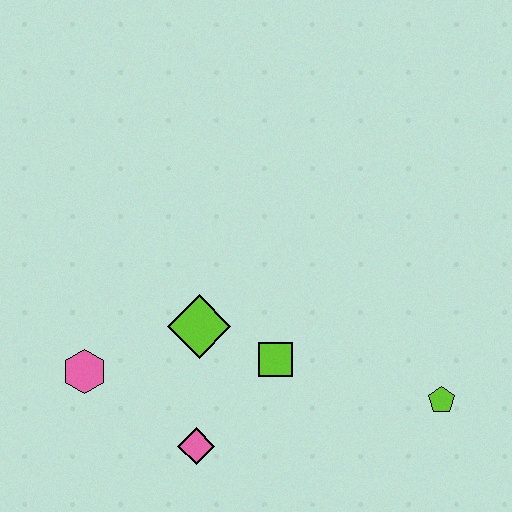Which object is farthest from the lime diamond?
The lime pentagon is farthest from the lime diamond.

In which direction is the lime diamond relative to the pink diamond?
The lime diamond is above the pink diamond.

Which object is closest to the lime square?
The lime diamond is closest to the lime square.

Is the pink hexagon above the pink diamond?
Yes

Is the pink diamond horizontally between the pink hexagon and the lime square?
Yes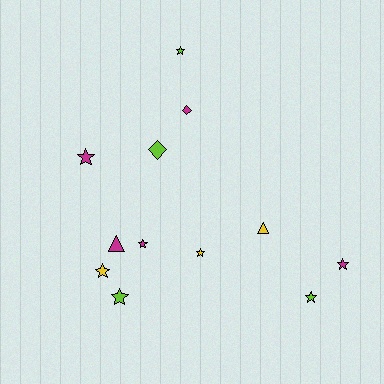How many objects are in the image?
There are 12 objects.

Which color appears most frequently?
Magenta, with 5 objects.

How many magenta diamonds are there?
There is 1 magenta diamond.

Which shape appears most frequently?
Star, with 8 objects.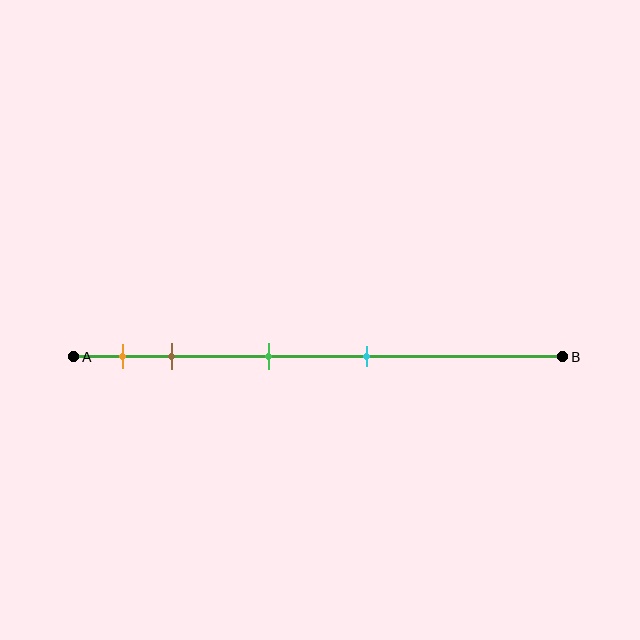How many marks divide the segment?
There are 4 marks dividing the segment.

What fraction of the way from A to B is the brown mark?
The brown mark is approximately 20% (0.2) of the way from A to B.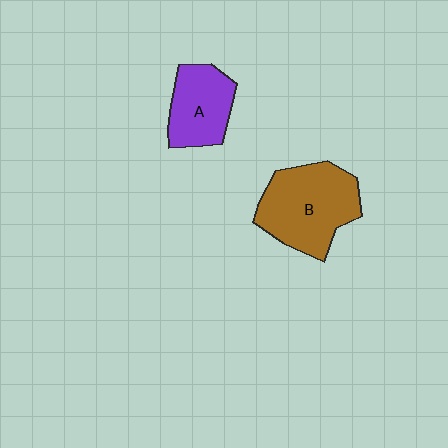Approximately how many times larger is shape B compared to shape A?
Approximately 1.5 times.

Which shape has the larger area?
Shape B (brown).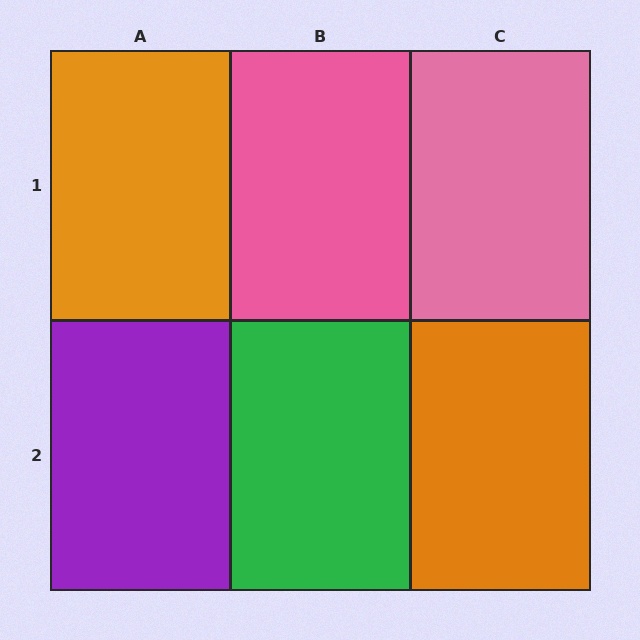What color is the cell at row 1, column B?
Pink.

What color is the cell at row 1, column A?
Orange.